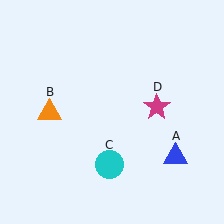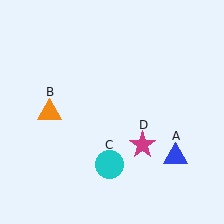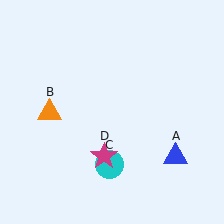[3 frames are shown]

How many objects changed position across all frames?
1 object changed position: magenta star (object D).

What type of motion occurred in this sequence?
The magenta star (object D) rotated clockwise around the center of the scene.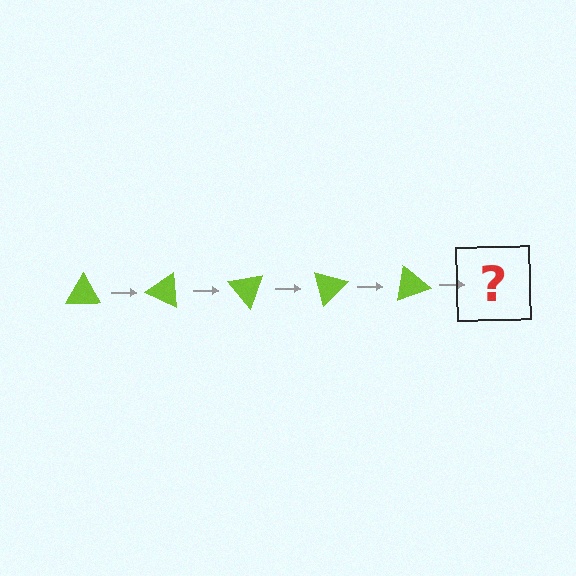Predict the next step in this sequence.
The next step is a lime triangle rotated 125 degrees.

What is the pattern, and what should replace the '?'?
The pattern is that the triangle rotates 25 degrees each step. The '?' should be a lime triangle rotated 125 degrees.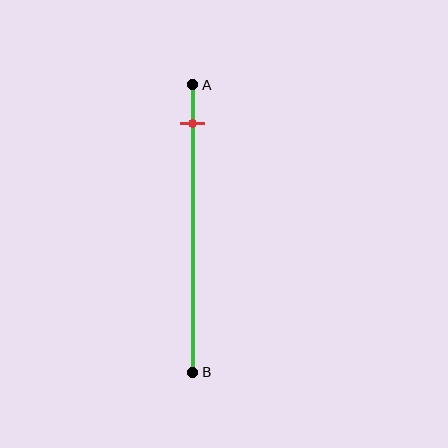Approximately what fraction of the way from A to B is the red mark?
The red mark is approximately 15% of the way from A to B.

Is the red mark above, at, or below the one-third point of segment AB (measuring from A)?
The red mark is above the one-third point of segment AB.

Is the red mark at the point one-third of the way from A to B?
No, the mark is at about 15% from A, not at the 33% one-third point.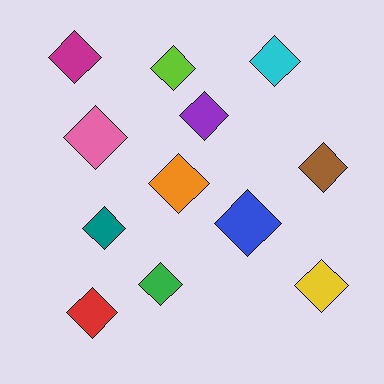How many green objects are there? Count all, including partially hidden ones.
There is 1 green object.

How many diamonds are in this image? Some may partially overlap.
There are 12 diamonds.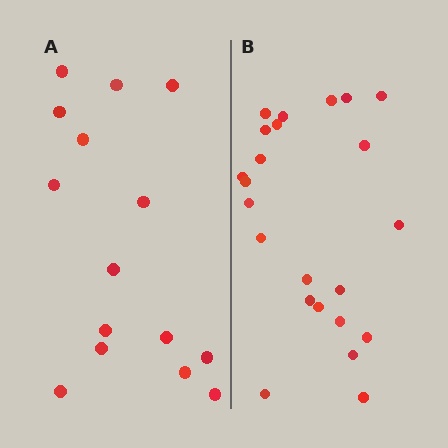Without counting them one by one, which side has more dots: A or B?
Region B (the right region) has more dots.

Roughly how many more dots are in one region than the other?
Region B has roughly 8 or so more dots than region A.